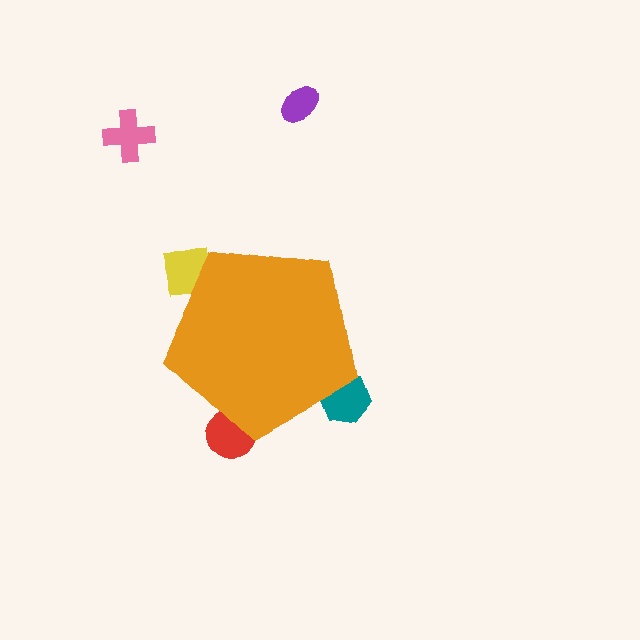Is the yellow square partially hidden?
Yes, the yellow square is partially hidden behind the orange pentagon.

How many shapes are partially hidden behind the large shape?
3 shapes are partially hidden.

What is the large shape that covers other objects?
An orange pentagon.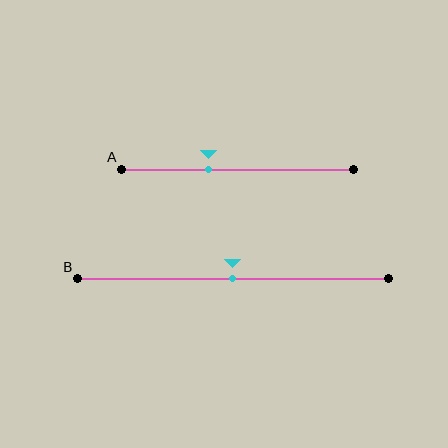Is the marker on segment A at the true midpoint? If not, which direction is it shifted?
No, the marker on segment A is shifted to the left by about 13% of the segment length.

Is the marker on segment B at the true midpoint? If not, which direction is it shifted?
Yes, the marker on segment B is at the true midpoint.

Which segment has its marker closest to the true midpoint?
Segment B has its marker closest to the true midpoint.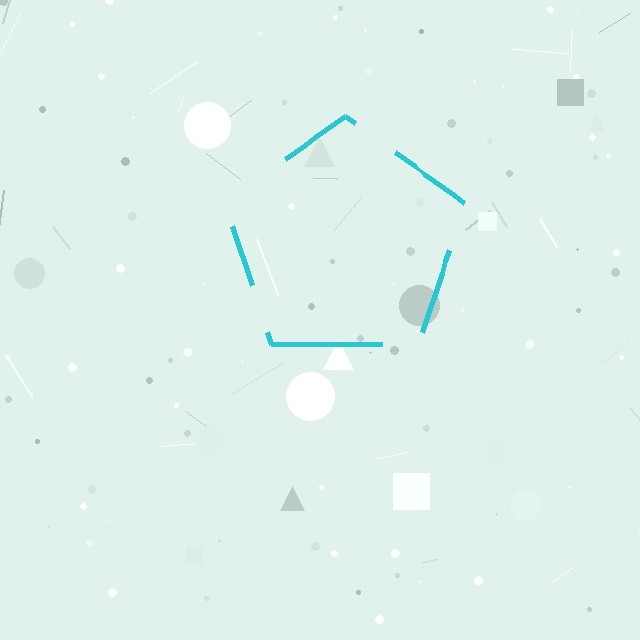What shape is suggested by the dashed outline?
The dashed outline suggests a pentagon.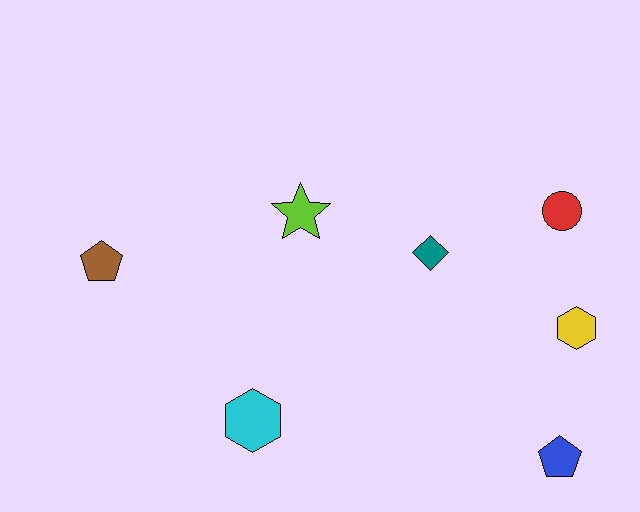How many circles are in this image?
There is 1 circle.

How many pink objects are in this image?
There are no pink objects.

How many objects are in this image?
There are 7 objects.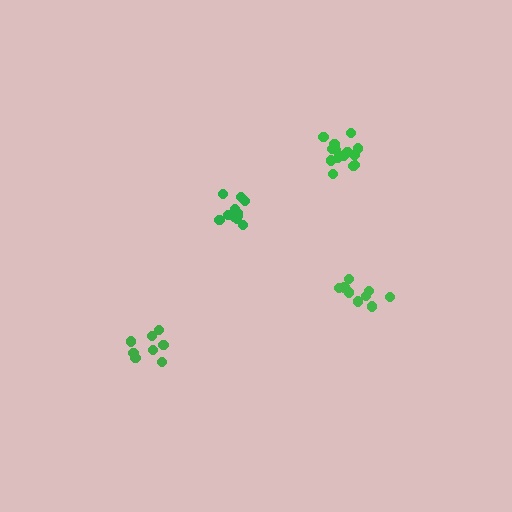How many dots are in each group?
Group 1: 12 dots, Group 2: 14 dots, Group 3: 10 dots, Group 4: 9 dots (45 total).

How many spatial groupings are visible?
There are 4 spatial groupings.